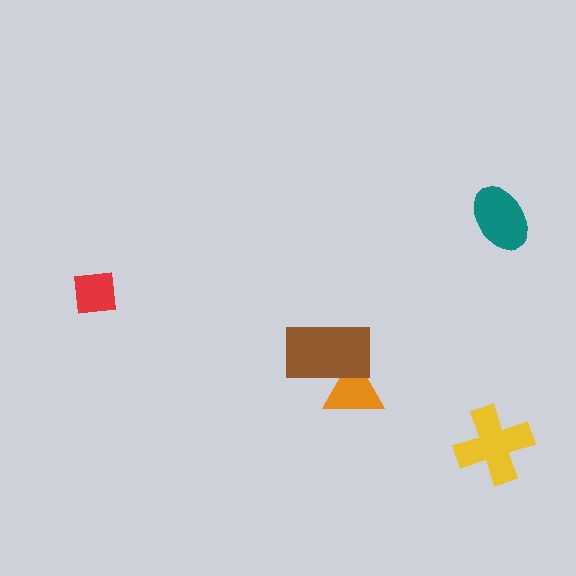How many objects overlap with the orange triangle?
1 object overlaps with the orange triangle.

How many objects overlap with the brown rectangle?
1 object overlaps with the brown rectangle.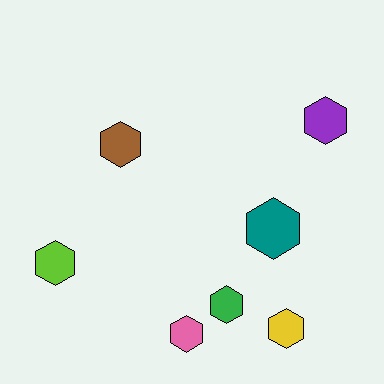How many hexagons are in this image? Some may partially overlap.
There are 7 hexagons.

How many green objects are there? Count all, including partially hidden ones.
There is 1 green object.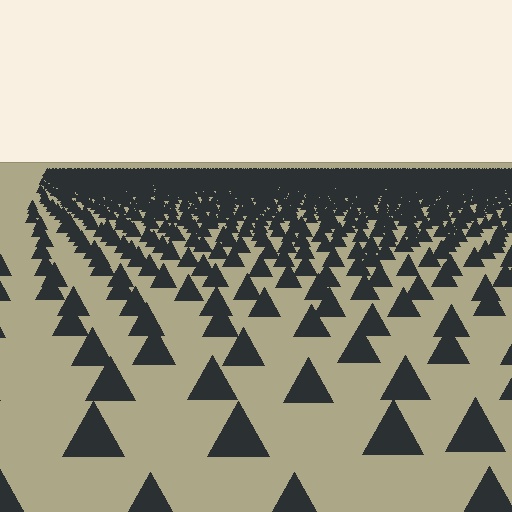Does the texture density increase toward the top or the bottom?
Density increases toward the top.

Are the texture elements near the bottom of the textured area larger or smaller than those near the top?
Larger. Near the bottom, elements are closer to the viewer and appear at a bigger on-screen size.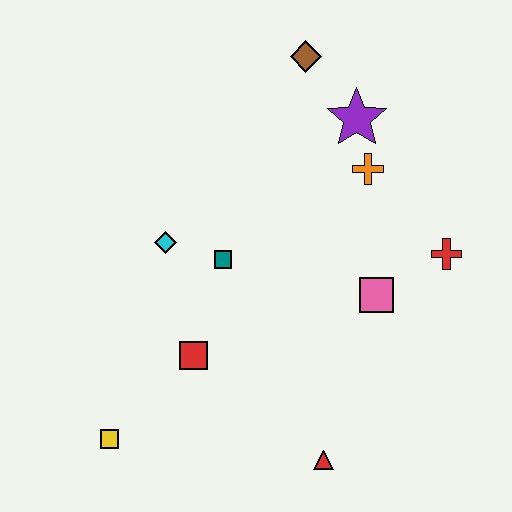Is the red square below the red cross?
Yes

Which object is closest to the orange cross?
The purple star is closest to the orange cross.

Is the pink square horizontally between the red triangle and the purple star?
No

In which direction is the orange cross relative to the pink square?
The orange cross is above the pink square.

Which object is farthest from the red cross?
The yellow square is farthest from the red cross.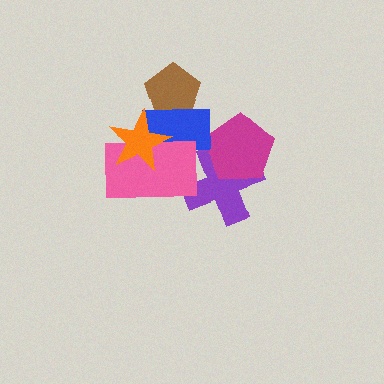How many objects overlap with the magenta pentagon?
1 object overlaps with the magenta pentagon.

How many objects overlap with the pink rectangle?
3 objects overlap with the pink rectangle.